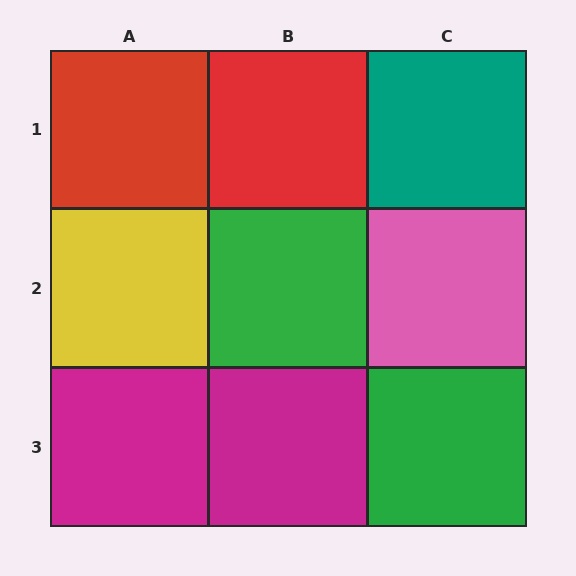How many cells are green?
2 cells are green.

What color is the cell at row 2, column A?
Yellow.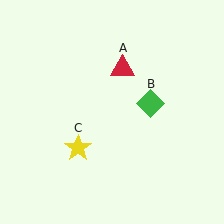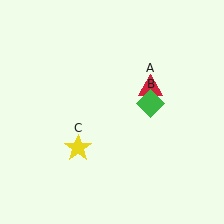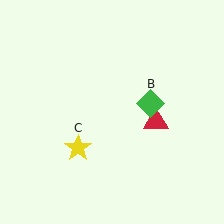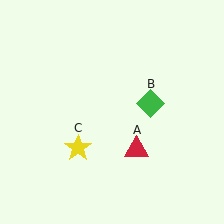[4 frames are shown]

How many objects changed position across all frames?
1 object changed position: red triangle (object A).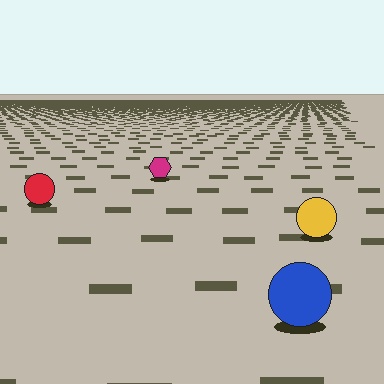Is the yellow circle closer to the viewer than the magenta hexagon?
Yes. The yellow circle is closer — you can tell from the texture gradient: the ground texture is coarser near it.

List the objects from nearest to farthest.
From nearest to farthest: the blue circle, the yellow circle, the red circle, the magenta hexagon.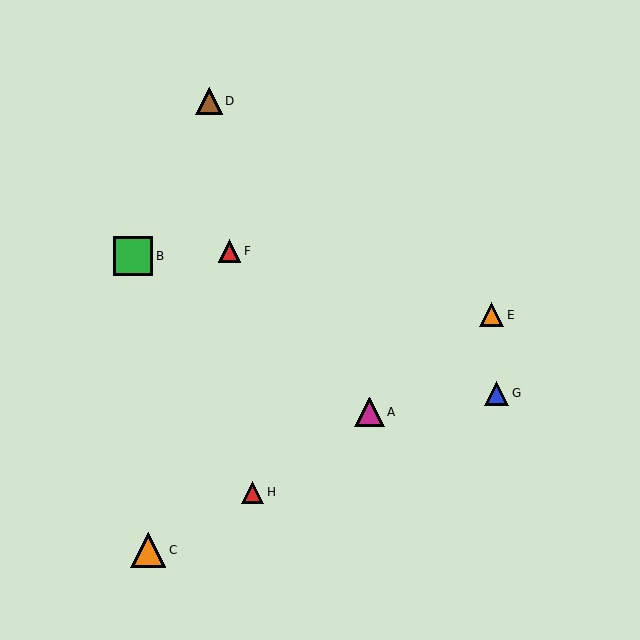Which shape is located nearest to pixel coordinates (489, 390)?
The blue triangle (labeled G) at (497, 393) is nearest to that location.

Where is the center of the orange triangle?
The center of the orange triangle is at (492, 315).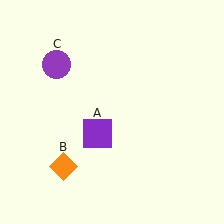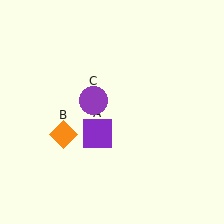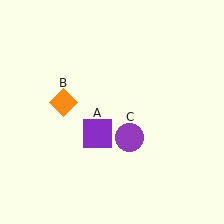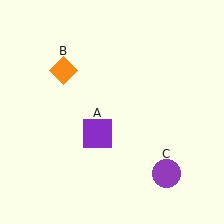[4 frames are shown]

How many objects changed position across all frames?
2 objects changed position: orange diamond (object B), purple circle (object C).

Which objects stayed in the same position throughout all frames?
Purple square (object A) remained stationary.